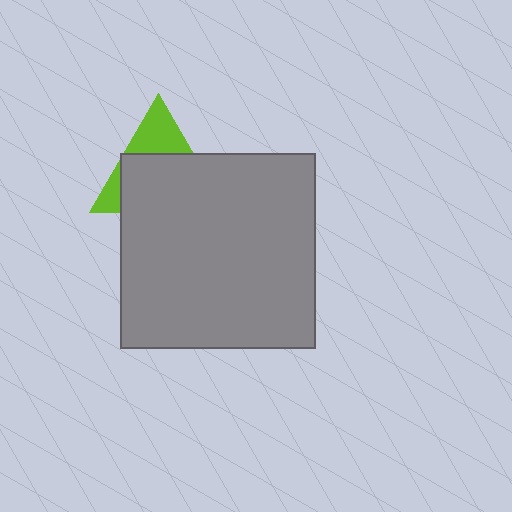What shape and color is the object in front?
The object in front is a gray square.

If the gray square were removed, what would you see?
You would see the complete lime triangle.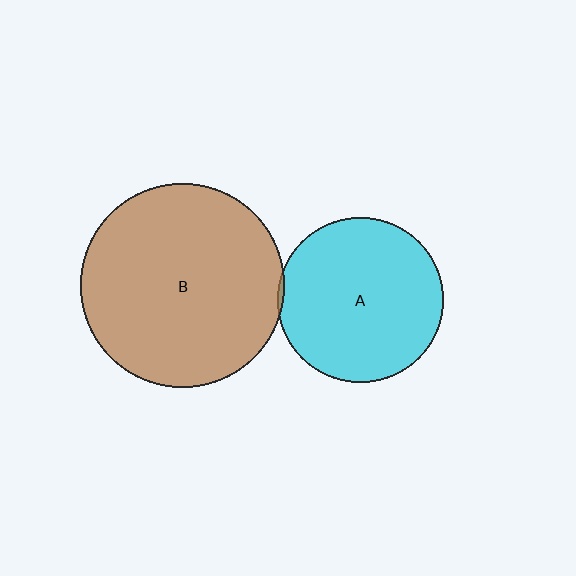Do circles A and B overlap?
Yes.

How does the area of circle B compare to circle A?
Approximately 1.5 times.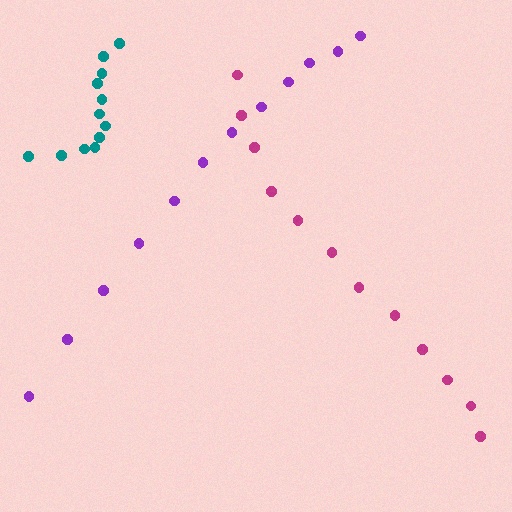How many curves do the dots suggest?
There are 3 distinct paths.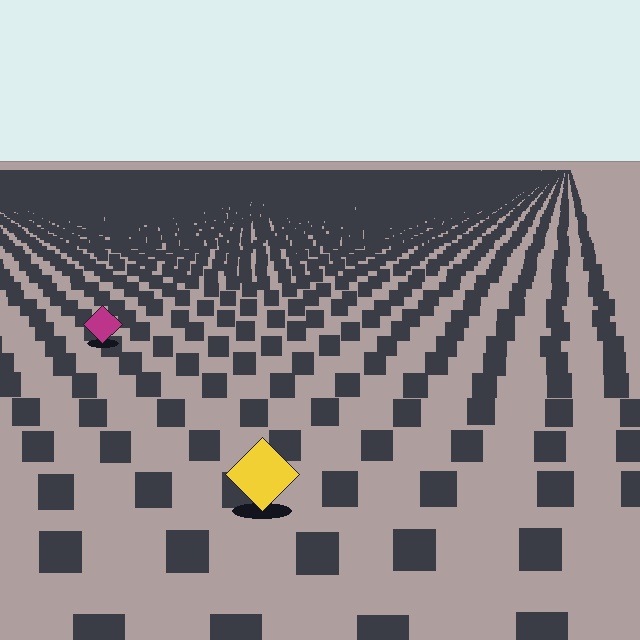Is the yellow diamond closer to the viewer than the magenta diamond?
Yes. The yellow diamond is closer — you can tell from the texture gradient: the ground texture is coarser near it.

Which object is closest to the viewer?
The yellow diamond is closest. The texture marks near it are larger and more spread out.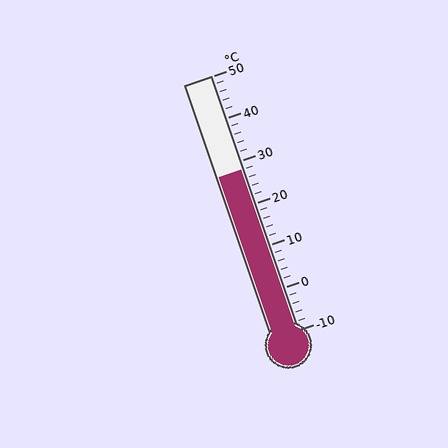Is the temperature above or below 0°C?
The temperature is above 0°C.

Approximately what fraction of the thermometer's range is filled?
The thermometer is filled to approximately 65% of its range.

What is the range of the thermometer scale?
The thermometer scale ranges from -10°C to 50°C.